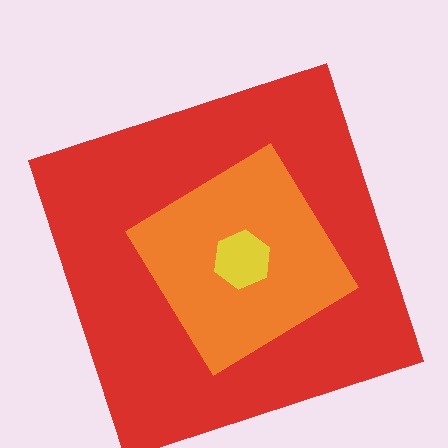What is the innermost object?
The yellow hexagon.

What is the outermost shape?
The red square.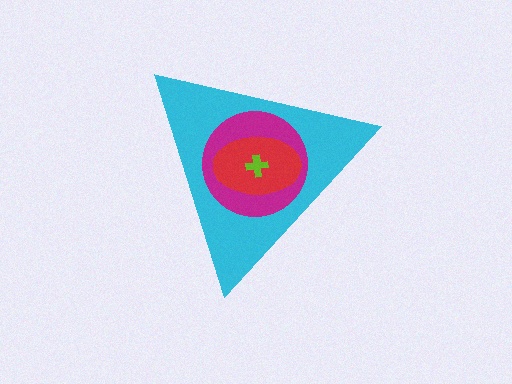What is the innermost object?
The lime cross.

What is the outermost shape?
The cyan triangle.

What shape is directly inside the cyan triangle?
The magenta circle.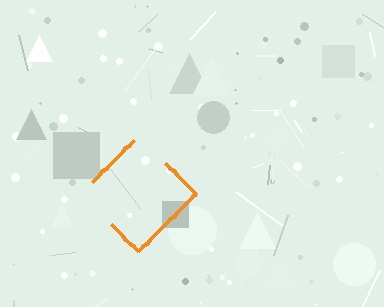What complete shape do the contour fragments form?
The contour fragments form a diamond.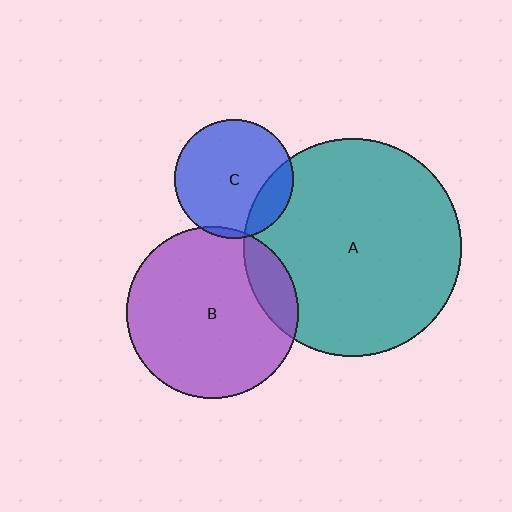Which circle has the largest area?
Circle A (teal).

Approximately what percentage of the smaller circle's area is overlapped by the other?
Approximately 20%.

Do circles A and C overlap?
Yes.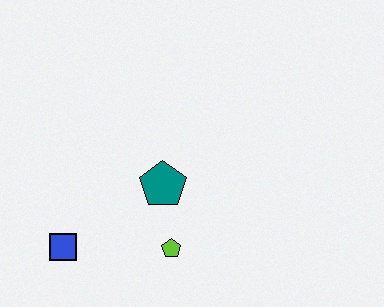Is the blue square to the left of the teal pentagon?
Yes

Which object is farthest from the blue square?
The teal pentagon is farthest from the blue square.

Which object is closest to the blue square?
The lime pentagon is closest to the blue square.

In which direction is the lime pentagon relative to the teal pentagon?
The lime pentagon is below the teal pentagon.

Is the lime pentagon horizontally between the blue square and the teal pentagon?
No